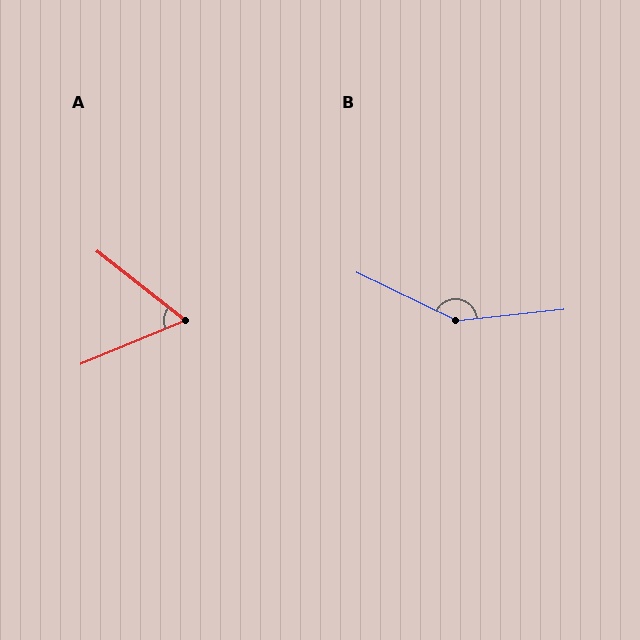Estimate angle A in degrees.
Approximately 61 degrees.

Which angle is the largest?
B, at approximately 148 degrees.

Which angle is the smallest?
A, at approximately 61 degrees.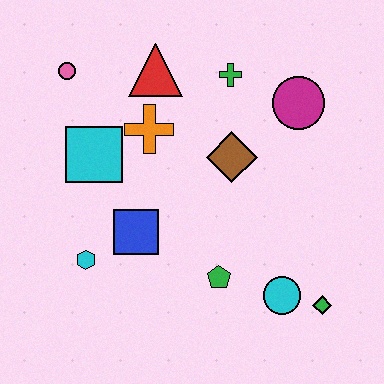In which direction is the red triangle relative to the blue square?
The red triangle is above the blue square.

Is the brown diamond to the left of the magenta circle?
Yes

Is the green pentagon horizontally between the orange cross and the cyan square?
No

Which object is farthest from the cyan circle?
The pink circle is farthest from the cyan circle.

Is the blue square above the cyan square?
No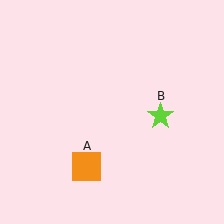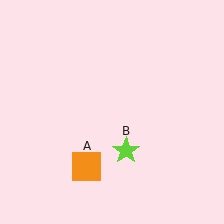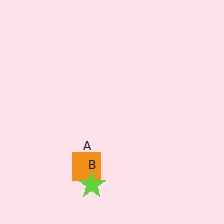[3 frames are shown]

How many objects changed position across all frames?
1 object changed position: lime star (object B).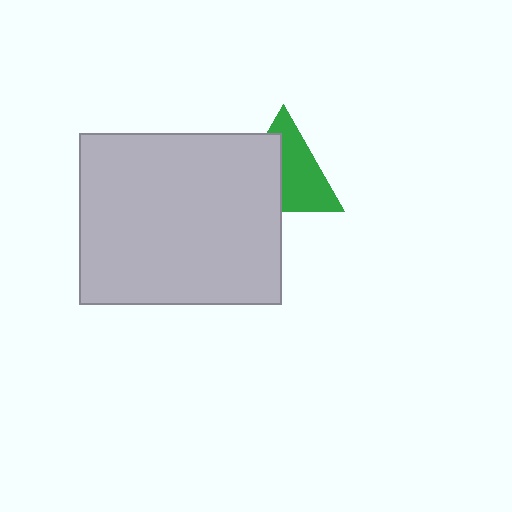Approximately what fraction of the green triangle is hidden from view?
Roughly 44% of the green triangle is hidden behind the light gray rectangle.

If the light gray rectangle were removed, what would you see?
You would see the complete green triangle.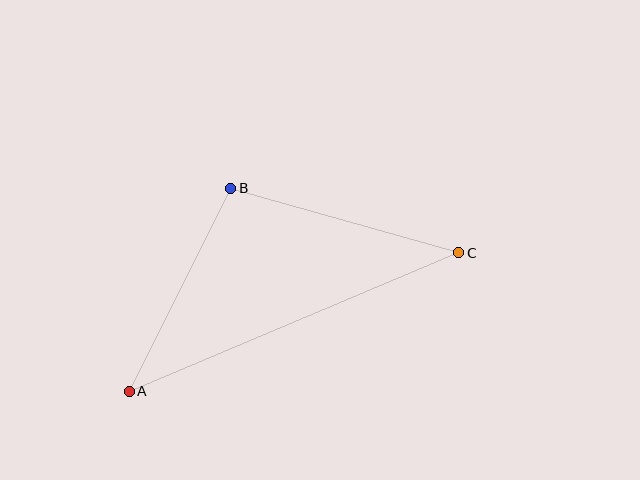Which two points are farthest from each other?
Points A and C are farthest from each other.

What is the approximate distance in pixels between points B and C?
The distance between B and C is approximately 237 pixels.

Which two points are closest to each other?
Points A and B are closest to each other.